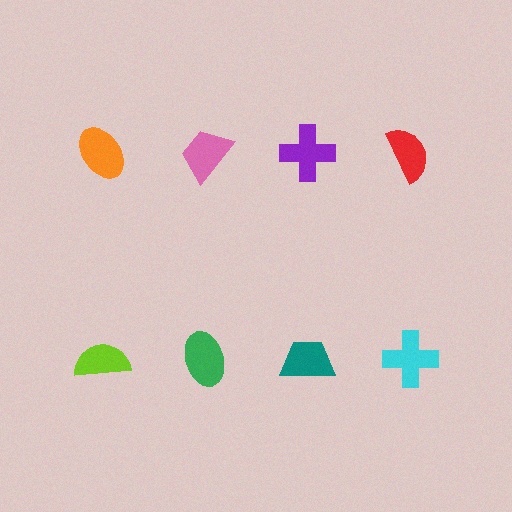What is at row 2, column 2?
A green ellipse.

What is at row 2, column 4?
A cyan cross.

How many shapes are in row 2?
4 shapes.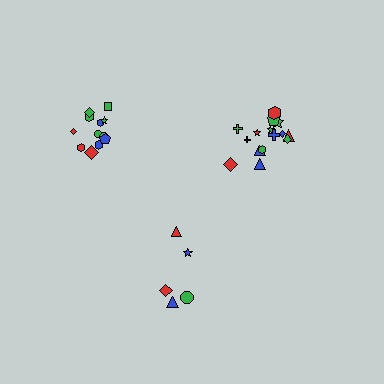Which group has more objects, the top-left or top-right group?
The top-right group.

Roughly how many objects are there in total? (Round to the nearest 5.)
Roughly 30 objects in total.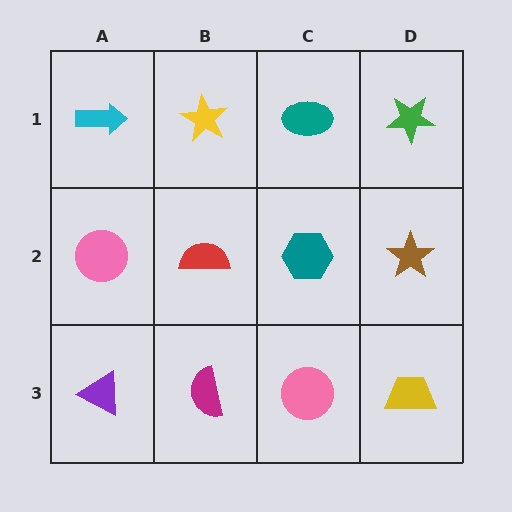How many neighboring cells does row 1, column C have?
3.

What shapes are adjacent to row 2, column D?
A green star (row 1, column D), a yellow trapezoid (row 3, column D), a teal hexagon (row 2, column C).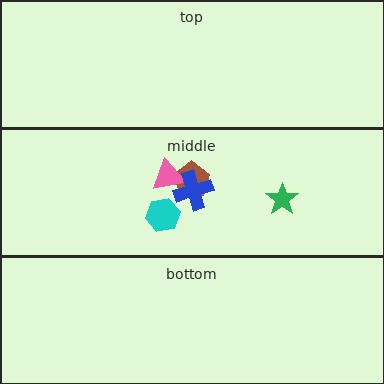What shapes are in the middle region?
The brown pentagon, the pink triangle, the cyan hexagon, the green star, the blue cross.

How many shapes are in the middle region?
5.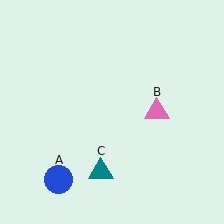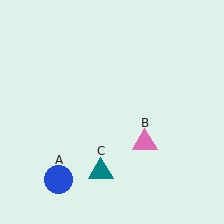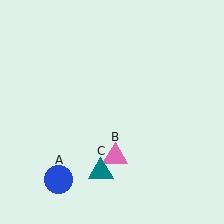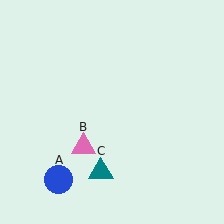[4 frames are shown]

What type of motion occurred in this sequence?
The pink triangle (object B) rotated clockwise around the center of the scene.